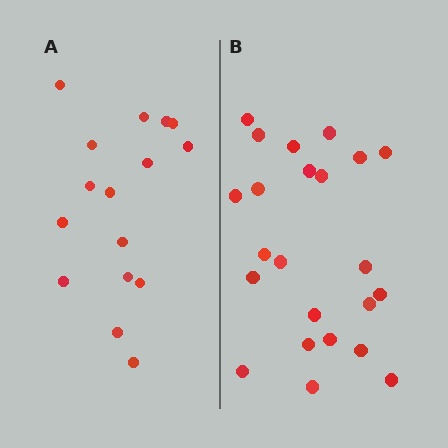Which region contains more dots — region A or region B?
Region B (the right region) has more dots.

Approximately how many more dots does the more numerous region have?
Region B has roughly 8 or so more dots than region A.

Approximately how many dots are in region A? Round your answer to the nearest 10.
About 20 dots. (The exact count is 16, which rounds to 20.)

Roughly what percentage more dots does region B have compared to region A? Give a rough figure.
About 45% more.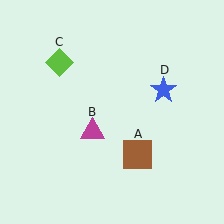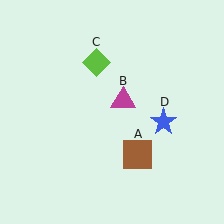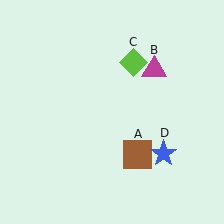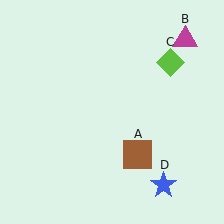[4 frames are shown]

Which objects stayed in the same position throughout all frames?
Brown square (object A) remained stationary.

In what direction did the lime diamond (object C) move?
The lime diamond (object C) moved right.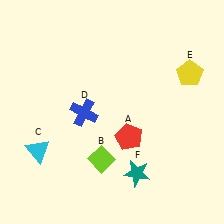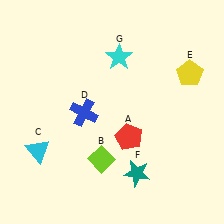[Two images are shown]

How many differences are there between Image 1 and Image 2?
There is 1 difference between the two images.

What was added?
A cyan star (G) was added in Image 2.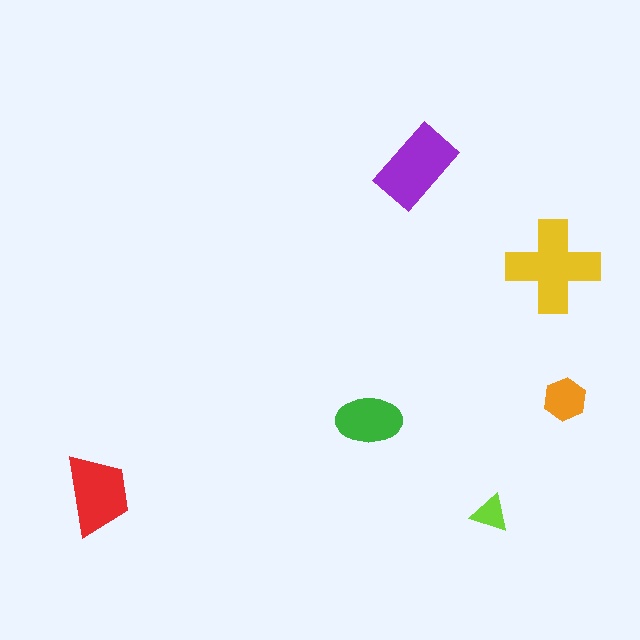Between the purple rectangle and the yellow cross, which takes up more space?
The yellow cross.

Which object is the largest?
The yellow cross.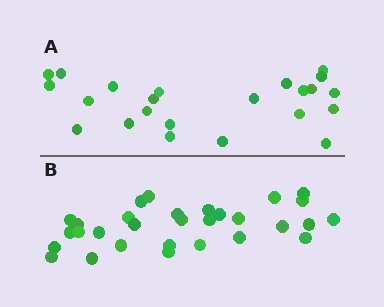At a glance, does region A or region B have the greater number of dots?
Region B (the bottom region) has more dots.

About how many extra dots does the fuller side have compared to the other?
Region B has roughly 8 or so more dots than region A.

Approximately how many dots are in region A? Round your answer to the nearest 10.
About 20 dots. (The exact count is 23, which rounds to 20.)